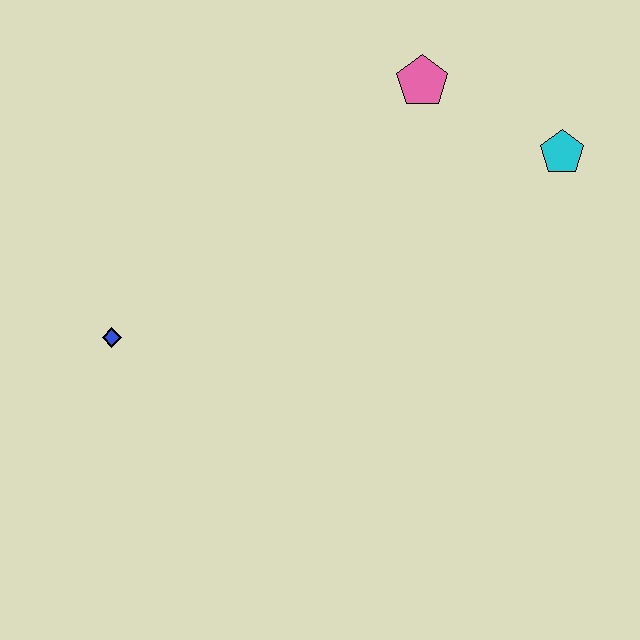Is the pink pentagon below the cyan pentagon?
No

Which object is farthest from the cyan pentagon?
The blue diamond is farthest from the cyan pentagon.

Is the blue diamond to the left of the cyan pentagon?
Yes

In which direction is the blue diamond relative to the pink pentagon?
The blue diamond is to the left of the pink pentagon.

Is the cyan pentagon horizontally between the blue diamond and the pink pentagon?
No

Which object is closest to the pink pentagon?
The cyan pentagon is closest to the pink pentagon.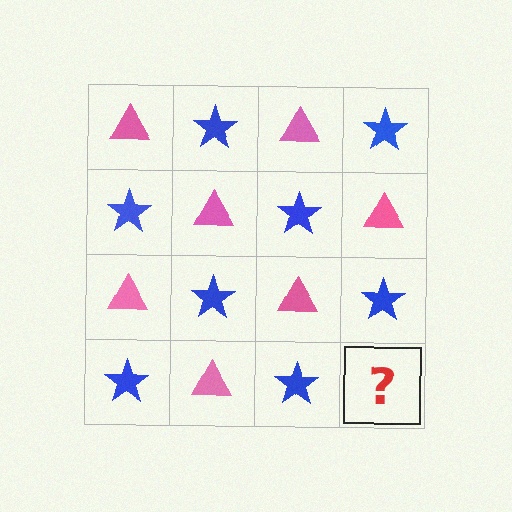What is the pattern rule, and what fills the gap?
The rule is that it alternates pink triangle and blue star in a checkerboard pattern. The gap should be filled with a pink triangle.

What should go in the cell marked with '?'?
The missing cell should contain a pink triangle.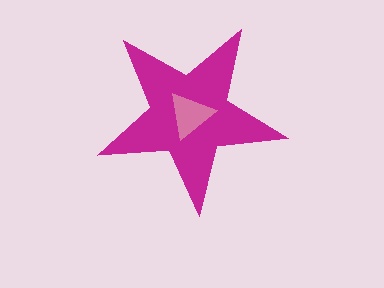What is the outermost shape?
The magenta star.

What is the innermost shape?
The pink triangle.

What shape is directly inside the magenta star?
The pink triangle.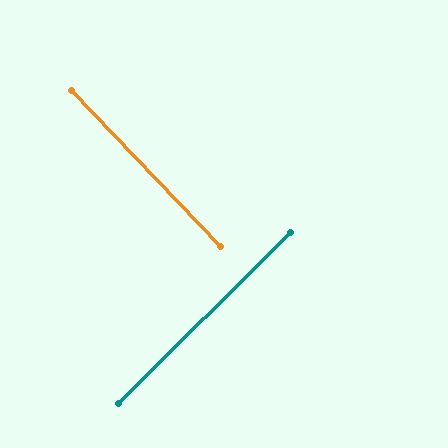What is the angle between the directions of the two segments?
Approximately 89 degrees.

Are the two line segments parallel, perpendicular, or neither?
Perpendicular — they meet at approximately 89°.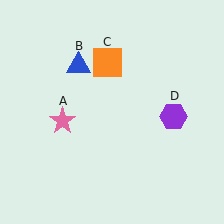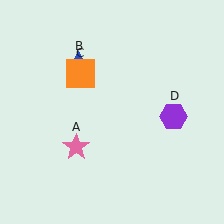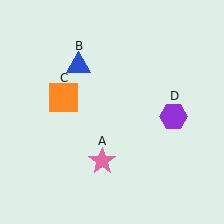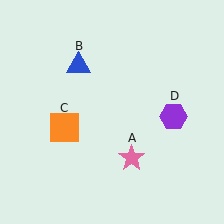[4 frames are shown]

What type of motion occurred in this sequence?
The pink star (object A), orange square (object C) rotated counterclockwise around the center of the scene.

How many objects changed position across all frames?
2 objects changed position: pink star (object A), orange square (object C).